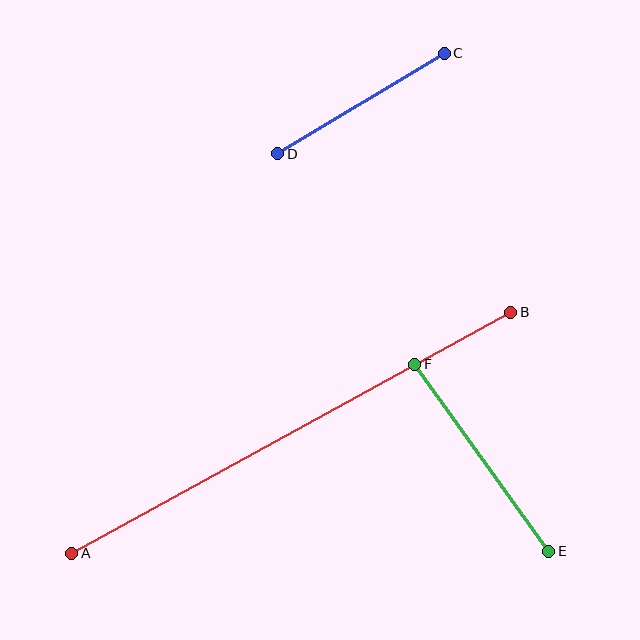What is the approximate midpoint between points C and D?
The midpoint is at approximately (361, 104) pixels.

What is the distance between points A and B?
The distance is approximately 501 pixels.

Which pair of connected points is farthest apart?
Points A and B are farthest apart.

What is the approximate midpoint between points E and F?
The midpoint is at approximately (482, 458) pixels.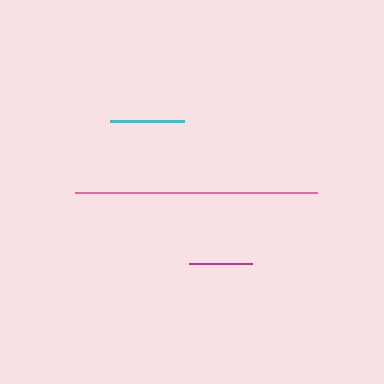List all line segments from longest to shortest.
From longest to shortest: pink, cyan, magenta.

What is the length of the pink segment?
The pink segment is approximately 242 pixels long.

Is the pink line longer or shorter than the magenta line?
The pink line is longer than the magenta line.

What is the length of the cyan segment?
The cyan segment is approximately 74 pixels long.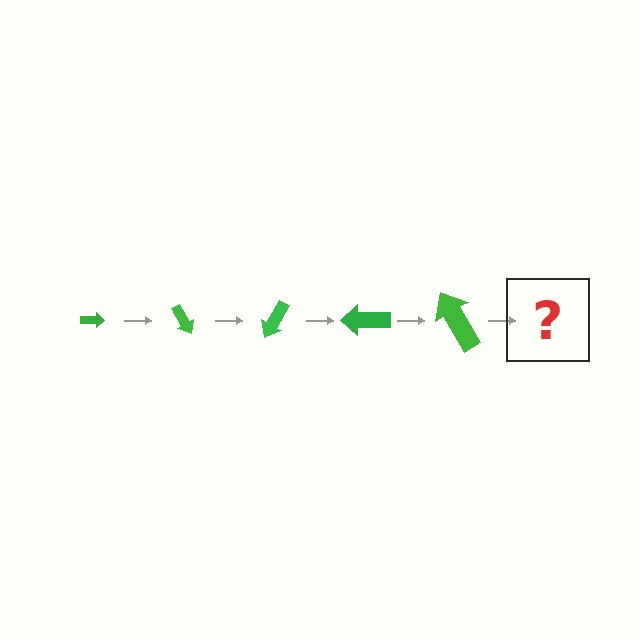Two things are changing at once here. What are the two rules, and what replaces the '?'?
The two rules are that the arrow grows larger each step and it rotates 60 degrees each step. The '?' should be an arrow, larger than the previous one and rotated 300 degrees from the start.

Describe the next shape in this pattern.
It should be an arrow, larger than the previous one and rotated 300 degrees from the start.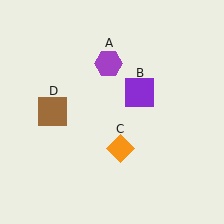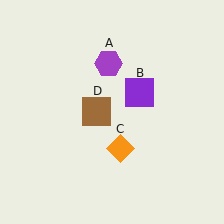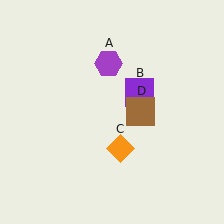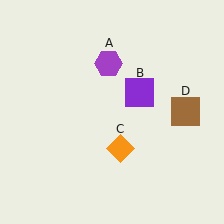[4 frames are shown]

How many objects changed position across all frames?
1 object changed position: brown square (object D).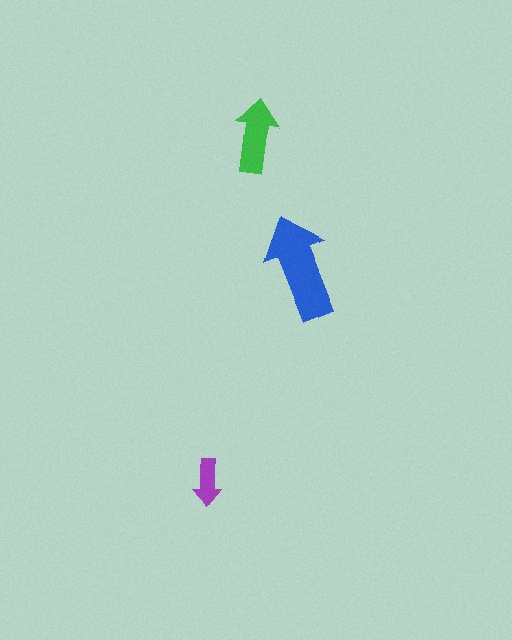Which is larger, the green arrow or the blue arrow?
The blue one.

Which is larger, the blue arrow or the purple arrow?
The blue one.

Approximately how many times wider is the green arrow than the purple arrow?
About 1.5 times wider.